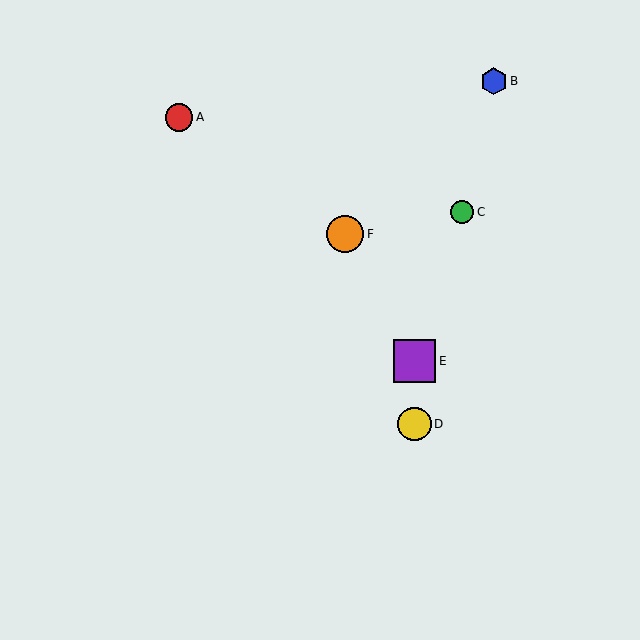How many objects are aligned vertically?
2 objects (D, E) are aligned vertically.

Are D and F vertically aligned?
No, D is at x≈415 and F is at x≈345.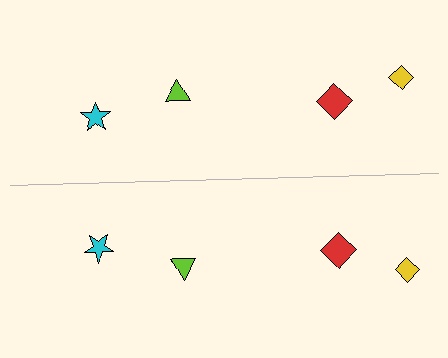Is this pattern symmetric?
Yes, this pattern has bilateral (reflection) symmetry.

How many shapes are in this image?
There are 8 shapes in this image.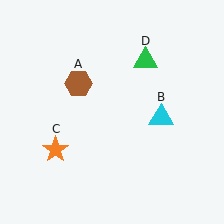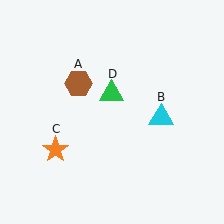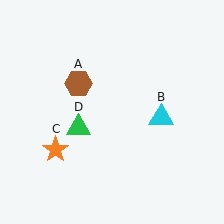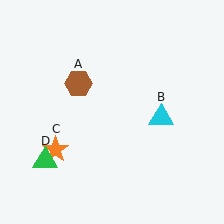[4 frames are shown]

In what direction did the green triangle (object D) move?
The green triangle (object D) moved down and to the left.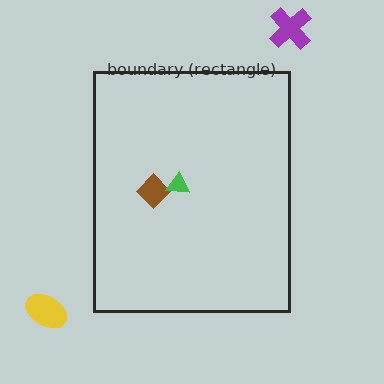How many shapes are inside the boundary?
2 inside, 2 outside.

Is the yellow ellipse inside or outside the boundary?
Outside.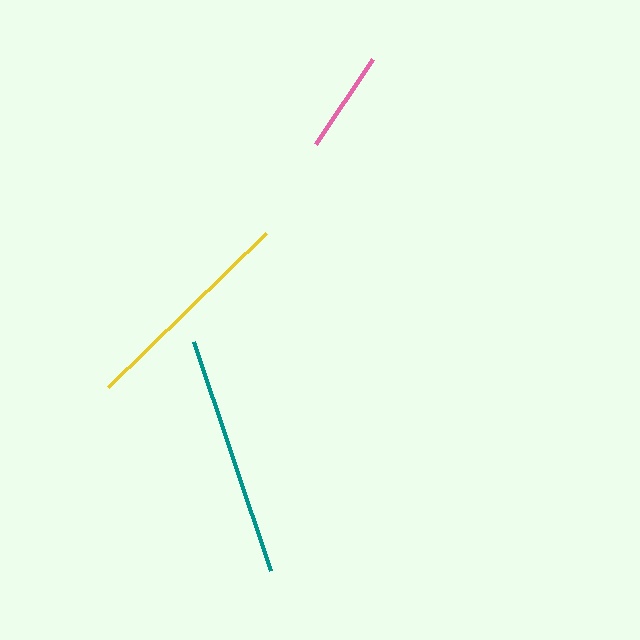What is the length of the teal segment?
The teal segment is approximately 241 pixels long.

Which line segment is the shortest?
The pink line is the shortest at approximately 103 pixels.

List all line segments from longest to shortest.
From longest to shortest: teal, yellow, pink.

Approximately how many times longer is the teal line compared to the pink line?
The teal line is approximately 2.3 times the length of the pink line.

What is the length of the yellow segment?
The yellow segment is approximately 221 pixels long.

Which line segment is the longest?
The teal line is the longest at approximately 241 pixels.